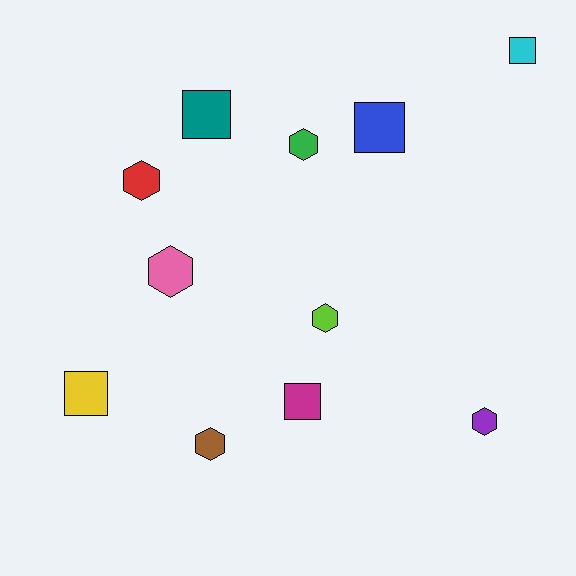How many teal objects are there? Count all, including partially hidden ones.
There is 1 teal object.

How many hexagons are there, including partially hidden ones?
There are 6 hexagons.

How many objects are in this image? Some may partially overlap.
There are 11 objects.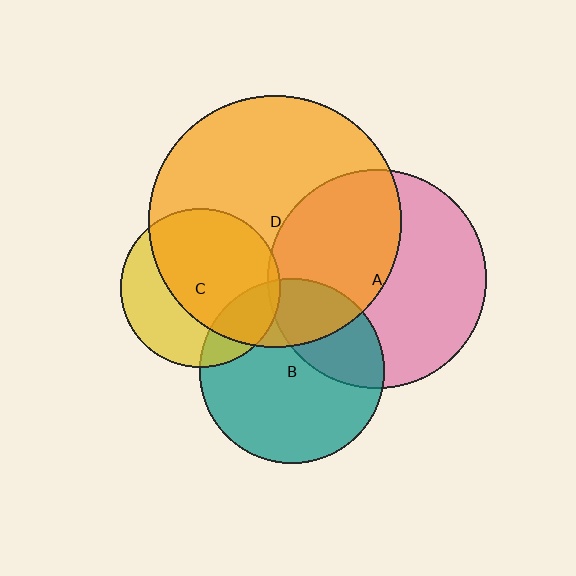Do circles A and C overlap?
Yes.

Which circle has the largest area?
Circle D (orange).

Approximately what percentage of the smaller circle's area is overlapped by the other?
Approximately 5%.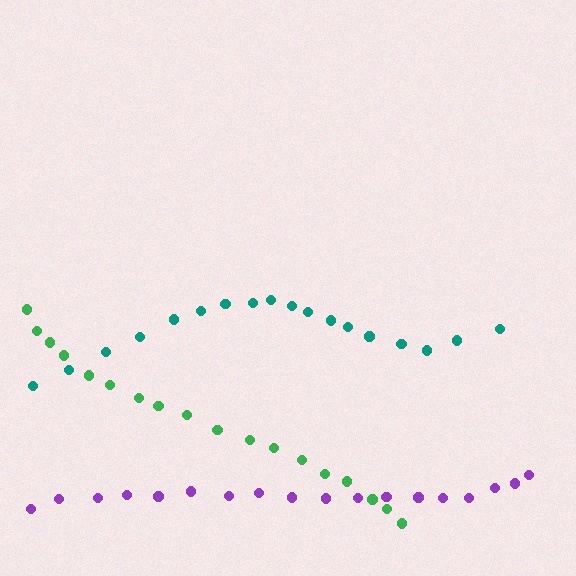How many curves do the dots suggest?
There are 3 distinct paths.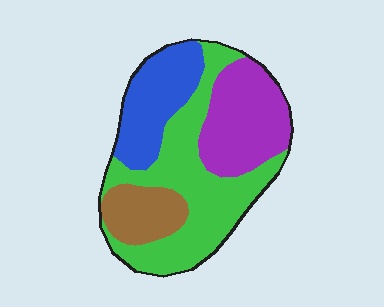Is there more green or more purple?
Green.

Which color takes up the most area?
Green, at roughly 40%.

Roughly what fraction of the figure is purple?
Purple takes up between a sixth and a third of the figure.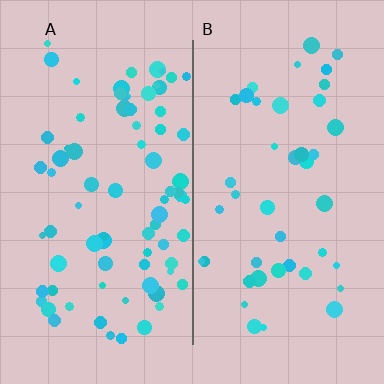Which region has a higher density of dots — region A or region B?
A (the left).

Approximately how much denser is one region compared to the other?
Approximately 1.9× — region A over region B.